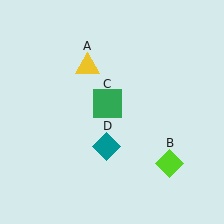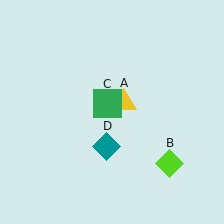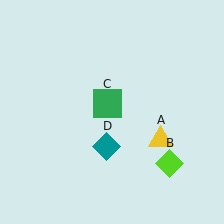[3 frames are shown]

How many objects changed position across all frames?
1 object changed position: yellow triangle (object A).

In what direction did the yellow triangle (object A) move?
The yellow triangle (object A) moved down and to the right.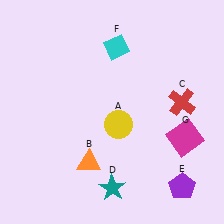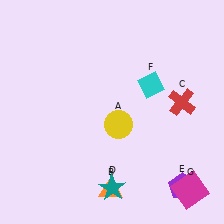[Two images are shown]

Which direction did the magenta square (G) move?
The magenta square (G) moved down.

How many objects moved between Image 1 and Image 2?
3 objects moved between the two images.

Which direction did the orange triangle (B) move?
The orange triangle (B) moved down.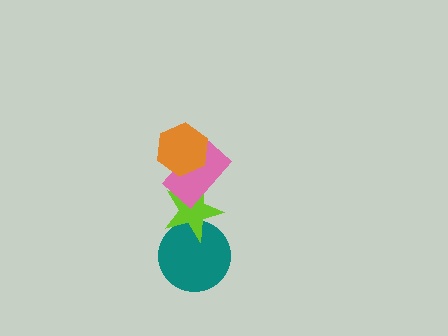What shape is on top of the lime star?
The pink rectangle is on top of the lime star.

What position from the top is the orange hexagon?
The orange hexagon is 1st from the top.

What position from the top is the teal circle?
The teal circle is 4th from the top.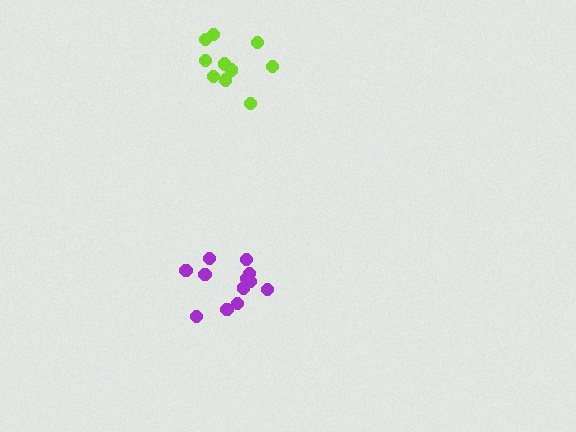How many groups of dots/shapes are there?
There are 2 groups.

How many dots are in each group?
Group 1: 10 dots, Group 2: 12 dots (22 total).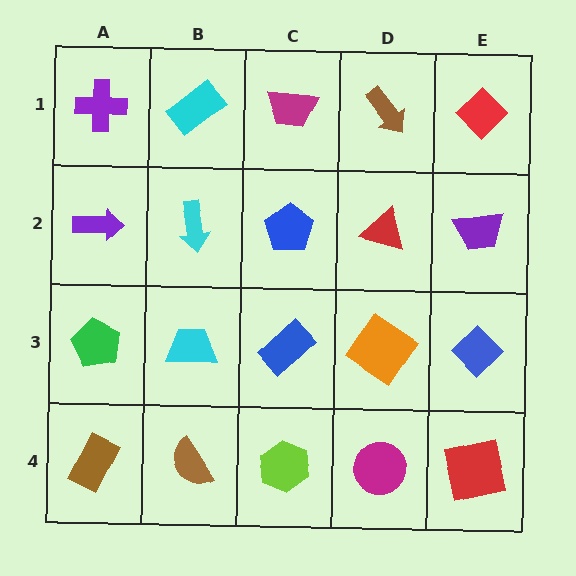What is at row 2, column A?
A purple arrow.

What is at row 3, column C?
A blue rectangle.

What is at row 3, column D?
An orange diamond.